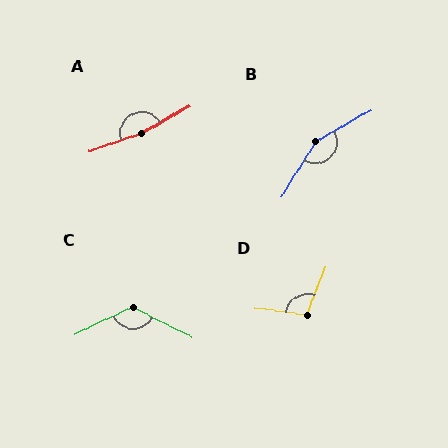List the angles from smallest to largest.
D (103°), C (129°), B (152°), A (169°).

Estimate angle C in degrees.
Approximately 129 degrees.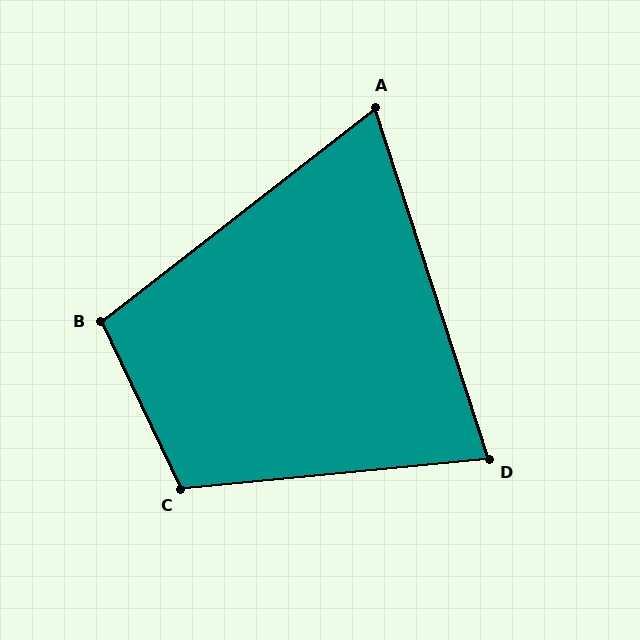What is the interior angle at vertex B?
Approximately 102 degrees (obtuse).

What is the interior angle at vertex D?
Approximately 78 degrees (acute).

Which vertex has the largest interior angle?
C, at approximately 110 degrees.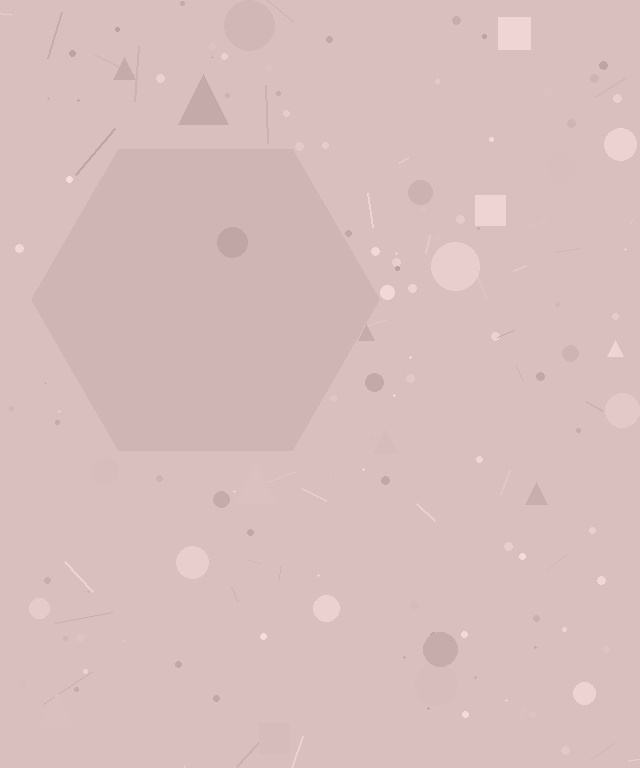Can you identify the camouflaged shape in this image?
The camouflaged shape is a hexagon.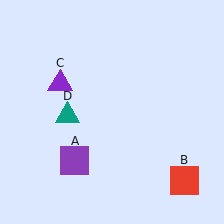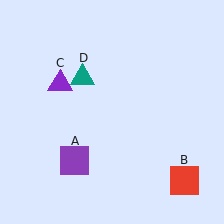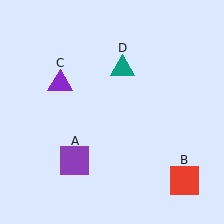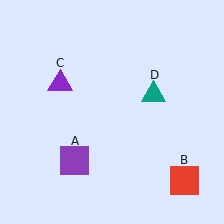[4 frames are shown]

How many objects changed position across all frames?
1 object changed position: teal triangle (object D).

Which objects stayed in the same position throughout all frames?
Purple square (object A) and red square (object B) and purple triangle (object C) remained stationary.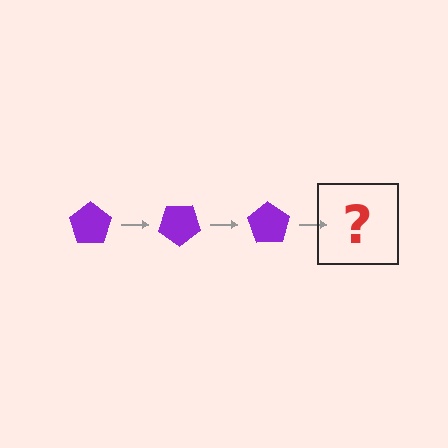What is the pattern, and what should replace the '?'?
The pattern is that the pentagon rotates 35 degrees each step. The '?' should be a purple pentagon rotated 105 degrees.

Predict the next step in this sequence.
The next step is a purple pentagon rotated 105 degrees.